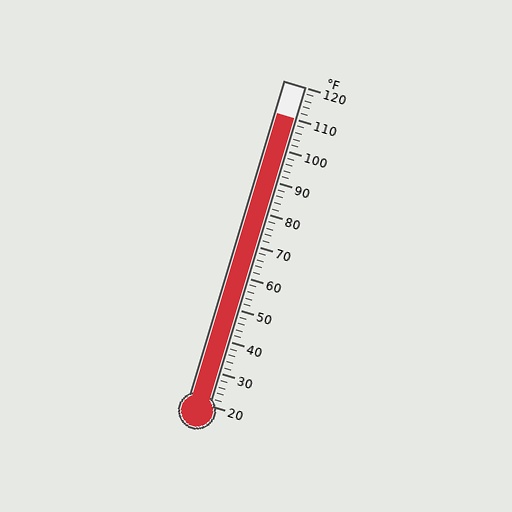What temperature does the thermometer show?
The thermometer shows approximately 110°F.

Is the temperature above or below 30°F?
The temperature is above 30°F.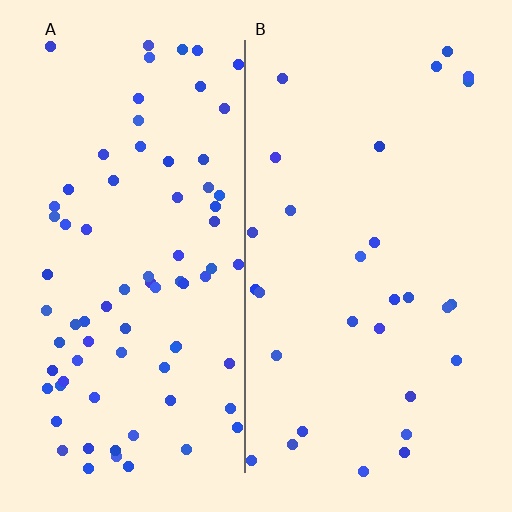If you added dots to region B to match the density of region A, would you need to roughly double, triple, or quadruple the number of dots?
Approximately triple.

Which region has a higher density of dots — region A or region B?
A (the left).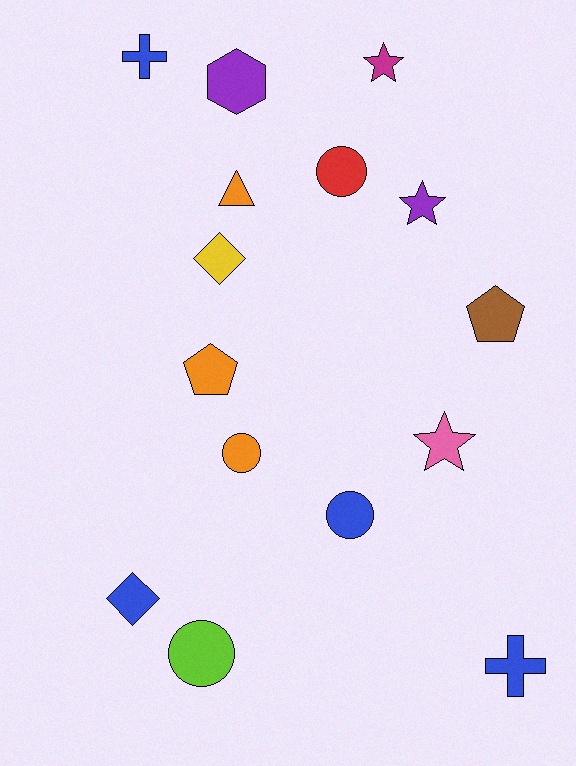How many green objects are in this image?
There are no green objects.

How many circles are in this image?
There are 4 circles.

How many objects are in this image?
There are 15 objects.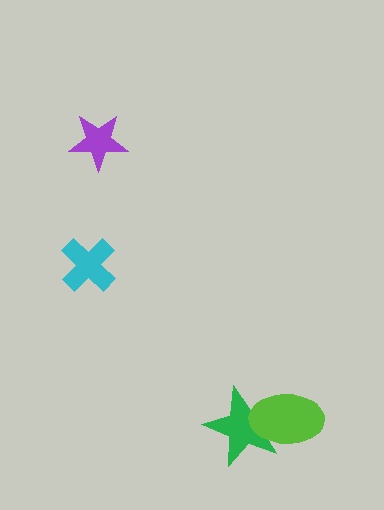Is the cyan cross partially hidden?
No, no other shape covers it.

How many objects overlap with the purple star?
0 objects overlap with the purple star.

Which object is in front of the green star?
The lime ellipse is in front of the green star.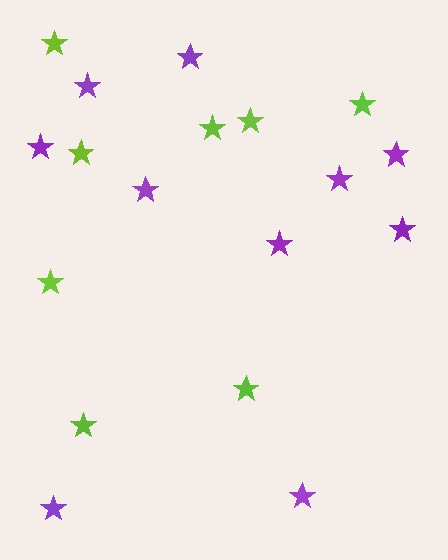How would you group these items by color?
There are 2 groups: one group of lime stars (8) and one group of purple stars (10).